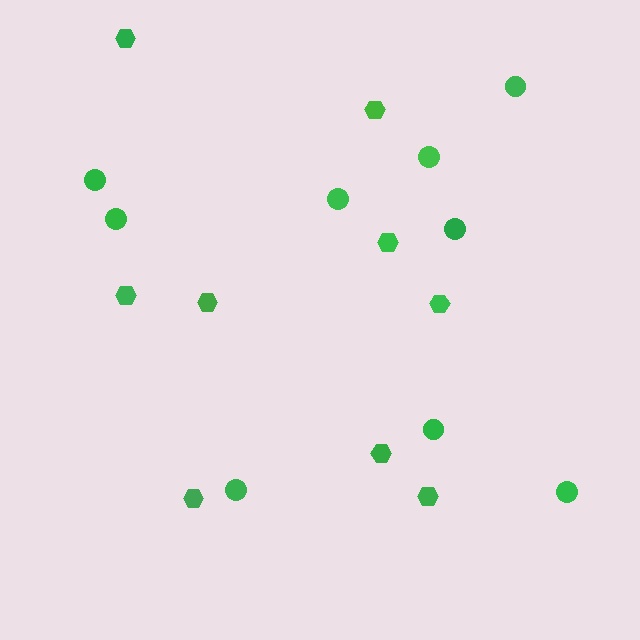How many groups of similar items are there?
There are 2 groups: one group of circles (9) and one group of hexagons (9).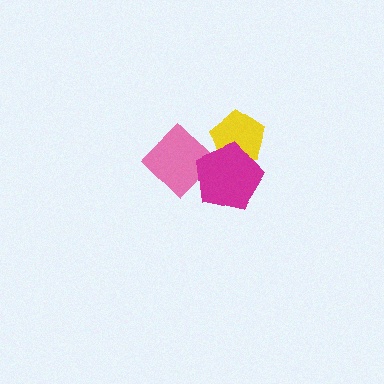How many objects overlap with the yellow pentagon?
1 object overlaps with the yellow pentagon.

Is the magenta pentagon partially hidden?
No, no other shape covers it.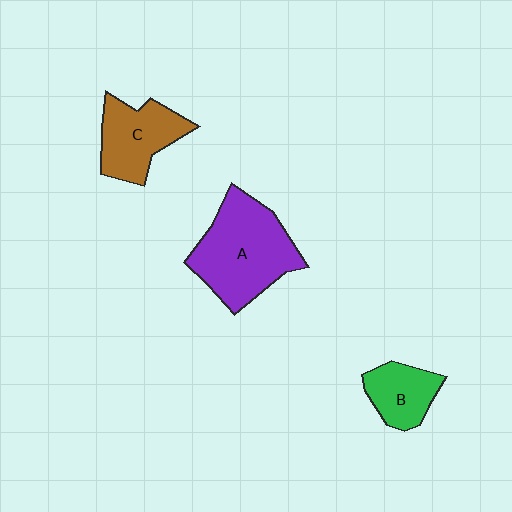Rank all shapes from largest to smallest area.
From largest to smallest: A (purple), C (brown), B (green).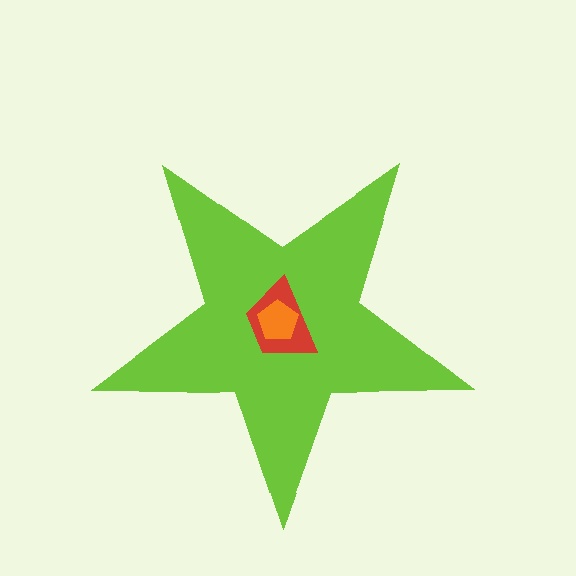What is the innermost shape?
The orange pentagon.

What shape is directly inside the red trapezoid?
The orange pentagon.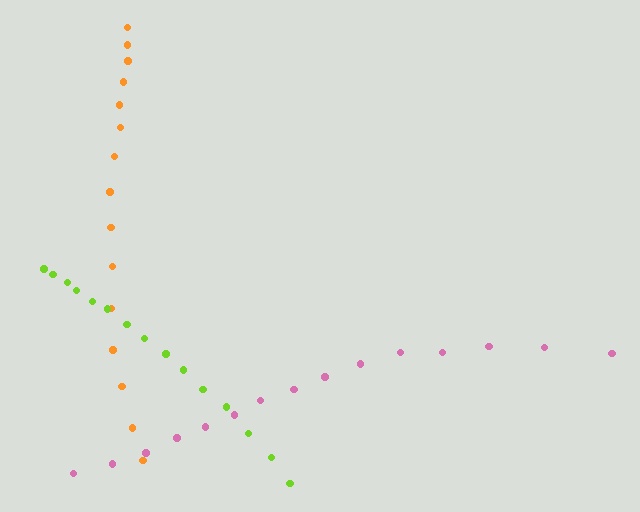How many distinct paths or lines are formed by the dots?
There are 3 distinct paths.